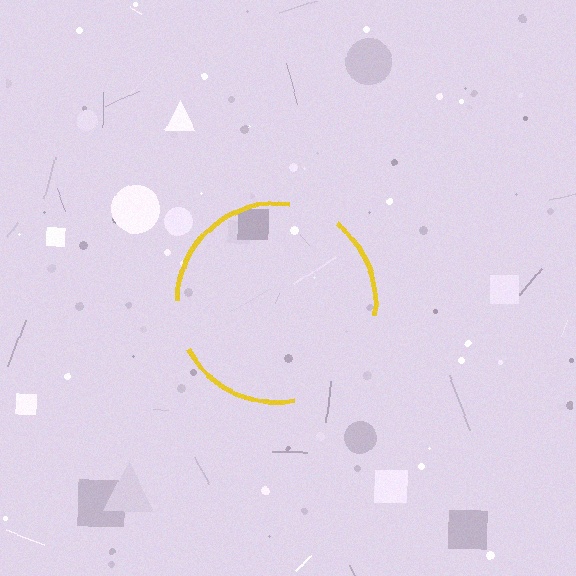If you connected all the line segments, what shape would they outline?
They would outline a circle.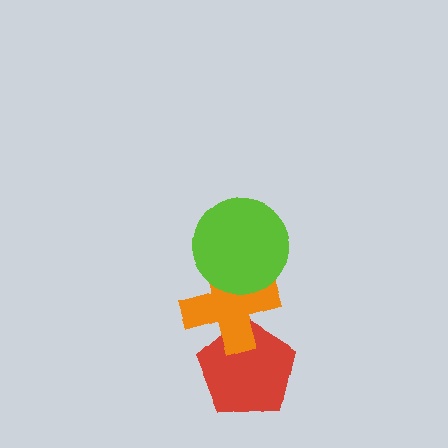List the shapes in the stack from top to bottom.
From top to bottom: the lime circle, the orange cross, the red pentagon.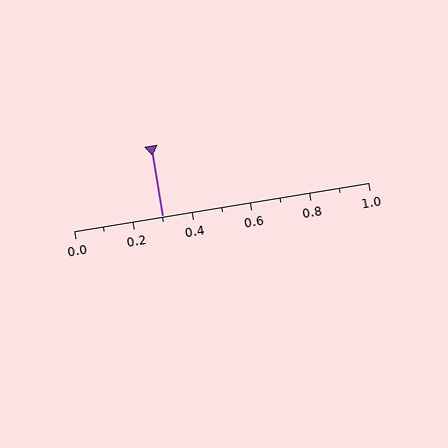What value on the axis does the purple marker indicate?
The marker indicates approximately 0.3.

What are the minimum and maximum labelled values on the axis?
The axis runs from 0.0 to 1.0.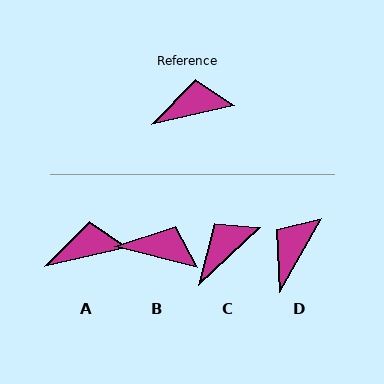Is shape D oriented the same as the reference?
No, it is off by about 47 degrees.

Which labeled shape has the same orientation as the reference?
A.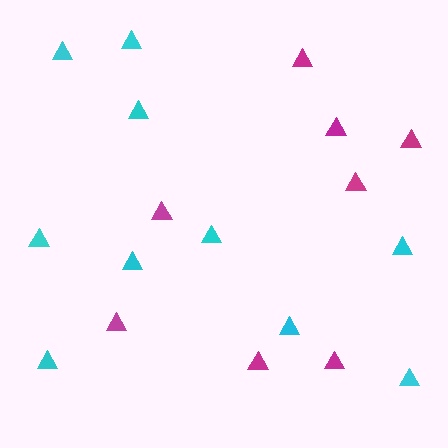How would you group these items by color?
There are 2 groups: one group of cyan triangles (10) and one group of magenta triangles (8).